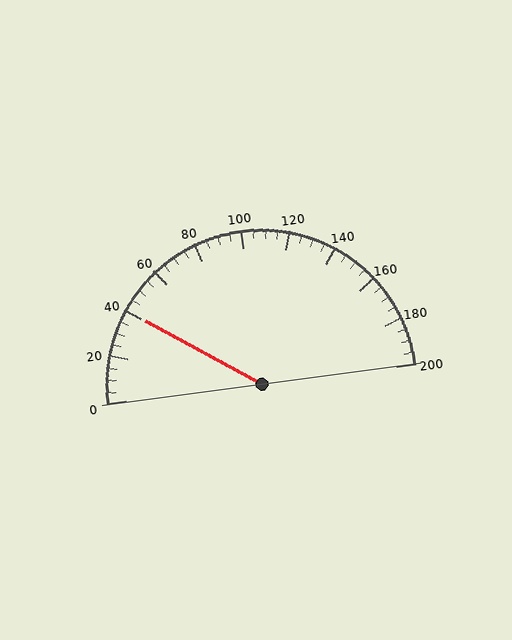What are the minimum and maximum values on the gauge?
The gauge ranges from 0 to 200.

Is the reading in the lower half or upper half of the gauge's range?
The reading is in the lower half of the range (0 to 200).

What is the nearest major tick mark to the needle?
The nearest major tick mark is 40.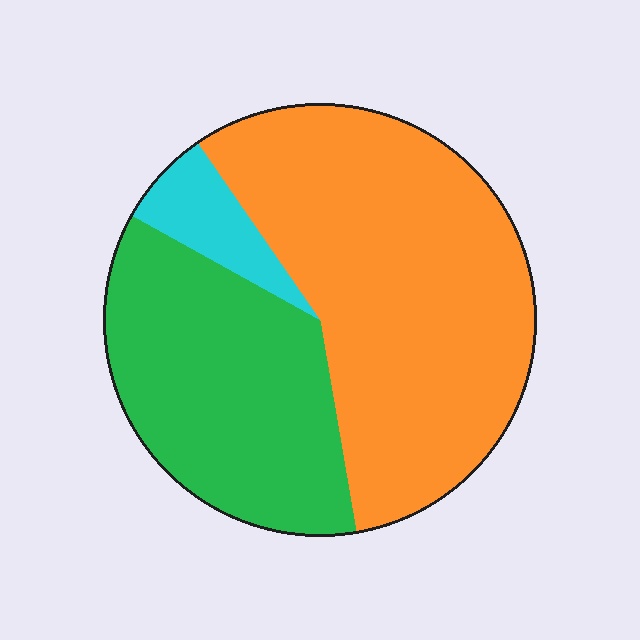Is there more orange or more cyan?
Orange.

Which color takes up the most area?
Orange, at roughly 55%.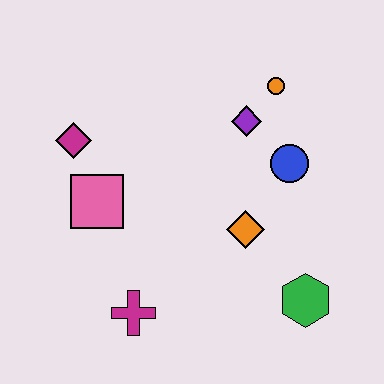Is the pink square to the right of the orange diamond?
No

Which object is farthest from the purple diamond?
The magenta cross is farthest from the purple diamond.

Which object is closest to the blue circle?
The purple diamond is closest to the blue circle.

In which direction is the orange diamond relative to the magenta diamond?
The orange diamond is to the right of the magenta diamond.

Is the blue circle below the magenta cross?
No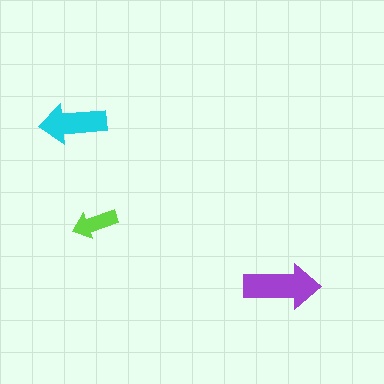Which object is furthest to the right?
The purple arrow is rightmost.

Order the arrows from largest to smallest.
the purple one, the cyan one, the lime one.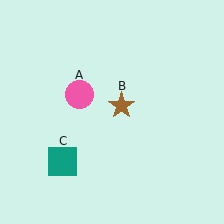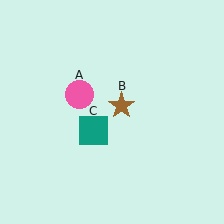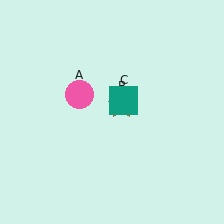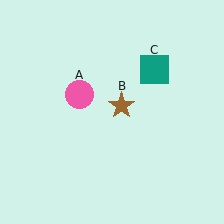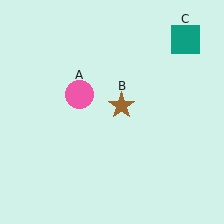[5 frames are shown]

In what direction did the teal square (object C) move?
The teal square (object C) moved up and to the right.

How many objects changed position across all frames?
1 object changed position: teal square (object C).